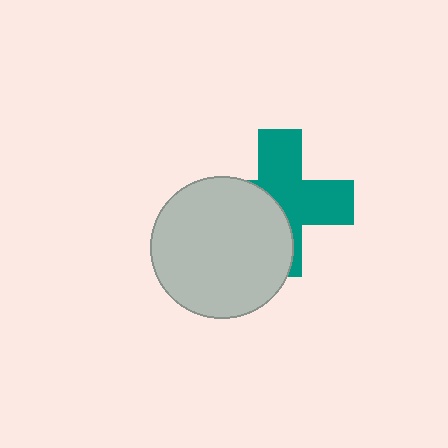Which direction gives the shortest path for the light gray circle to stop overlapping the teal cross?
Moving toward the lower-left gives the shortest separation.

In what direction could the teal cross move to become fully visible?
The teal cross could move toward the upper-right. That would shift it out from behind the light gray circle entirely.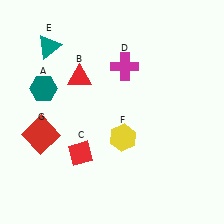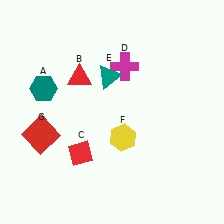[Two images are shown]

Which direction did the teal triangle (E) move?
The teal triangle (E) moved right.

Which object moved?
The teal triangle (E) moved right.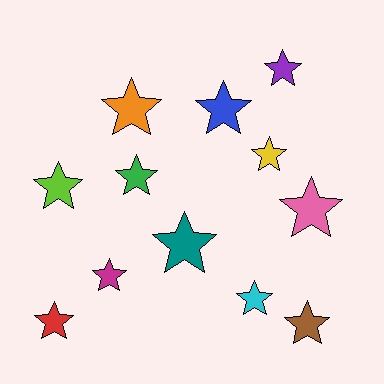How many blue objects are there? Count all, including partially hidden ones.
There is 1 blue object.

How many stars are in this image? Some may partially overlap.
There are 12 stars.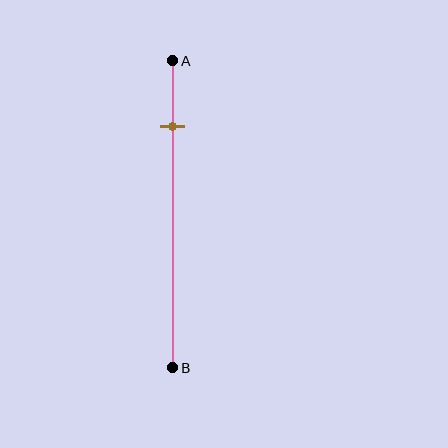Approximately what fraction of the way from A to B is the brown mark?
The brown mark is approximately 20% of the way from A to B.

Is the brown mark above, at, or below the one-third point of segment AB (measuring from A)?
The brown mark is above the one-third point of segment AB.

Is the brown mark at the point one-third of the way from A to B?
No, the mark is at about 20% from A, not at the 33% one-third point.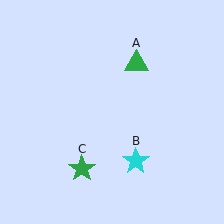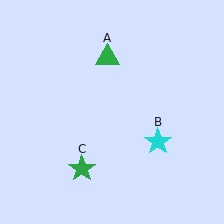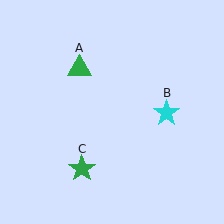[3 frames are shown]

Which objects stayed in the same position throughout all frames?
Green star (object C) remained stationary.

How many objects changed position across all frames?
2 objects changed position: green triangle (object A), cyan star (object B).